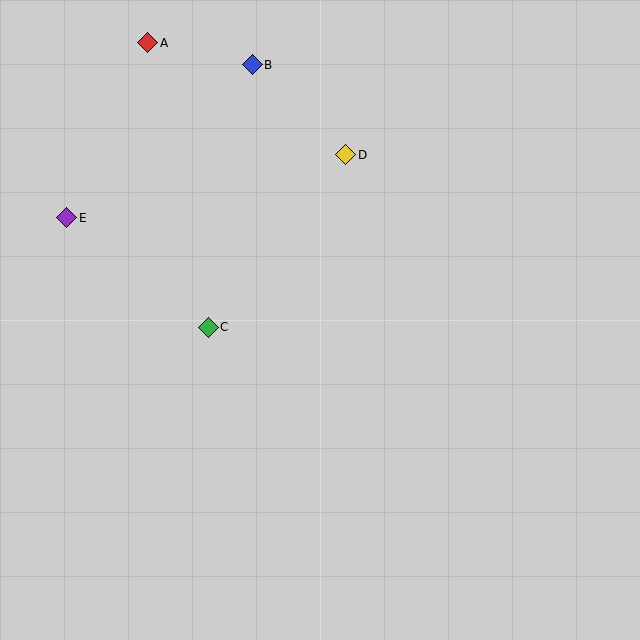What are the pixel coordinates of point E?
Point E is at (67, 218).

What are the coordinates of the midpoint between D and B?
The midpoint between D and B is at (299, 110).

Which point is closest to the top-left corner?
Point A is closest to the top-left corner.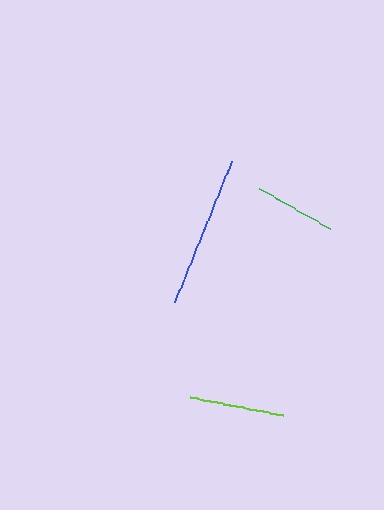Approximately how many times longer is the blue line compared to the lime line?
The blue line is approximately 1.6 times the length of the lime line.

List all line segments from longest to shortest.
From longest to shortest: blue, lime, green.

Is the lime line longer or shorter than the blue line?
The blue line is longer than the lime line.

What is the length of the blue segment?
The blue segment is approximately 152 pixels long.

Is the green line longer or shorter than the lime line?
The lime line is longer than the green line.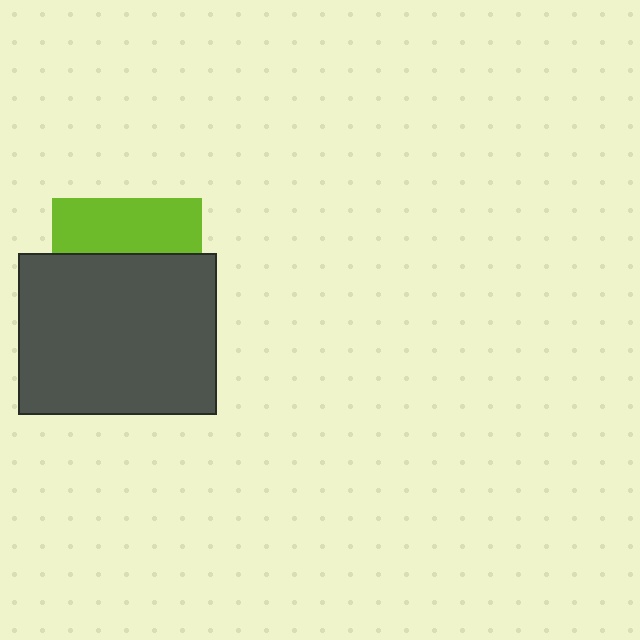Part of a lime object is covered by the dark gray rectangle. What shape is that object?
It is a square.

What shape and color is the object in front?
The object in front is a dark gray rectangle.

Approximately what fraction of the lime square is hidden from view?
Roughly 63% of the lime square is hidden behind the dark gray rectangle.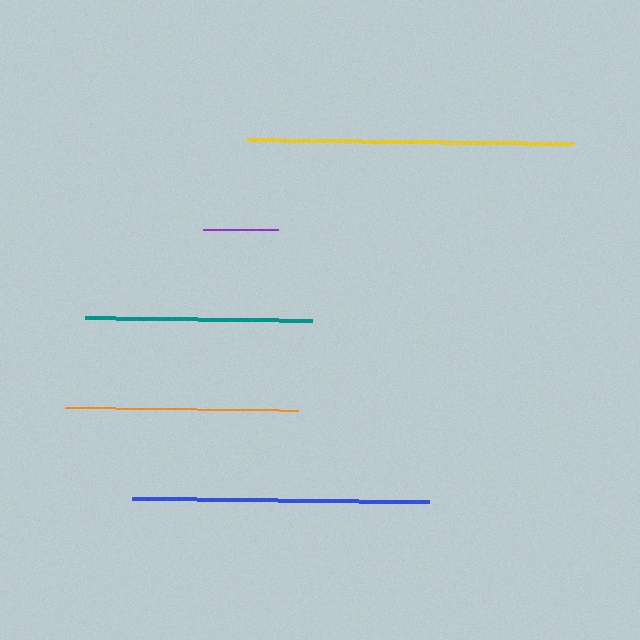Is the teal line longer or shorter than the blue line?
The blue line is longer than the teal line.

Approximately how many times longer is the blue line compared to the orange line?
The blue line is approximately 1.3 times the length of the orange line.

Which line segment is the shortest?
The purple line is the shortest at approximately 75 pixels.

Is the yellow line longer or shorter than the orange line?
The yellow line is longer than the orange line.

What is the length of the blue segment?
The blue segment is approximately 297 pixels long.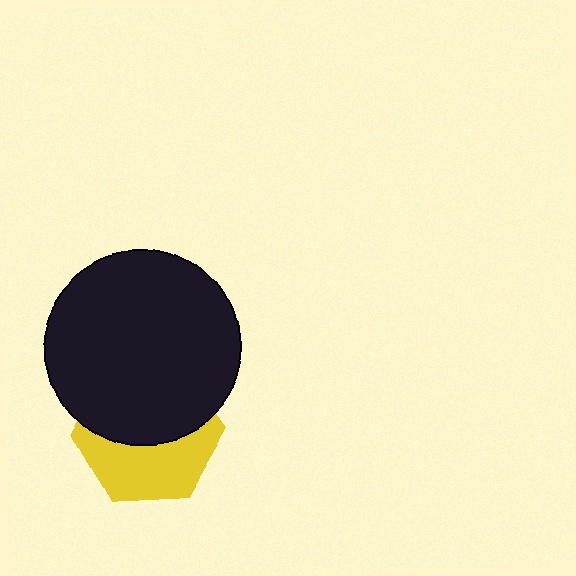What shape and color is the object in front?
The object in front is a black circle.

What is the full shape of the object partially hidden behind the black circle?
The partially hidden object is a yellow hexagon.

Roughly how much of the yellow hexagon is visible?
About half of it is visible (roughly 46%).